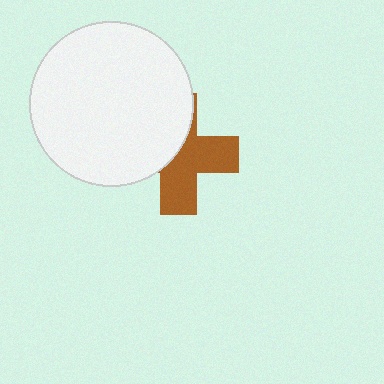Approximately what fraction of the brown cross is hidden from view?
Roughly 46% of the brown cross is hidden behind the white circle.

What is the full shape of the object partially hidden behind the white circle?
The partially hidden object is a brown cross.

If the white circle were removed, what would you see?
You would see the complete brown cross.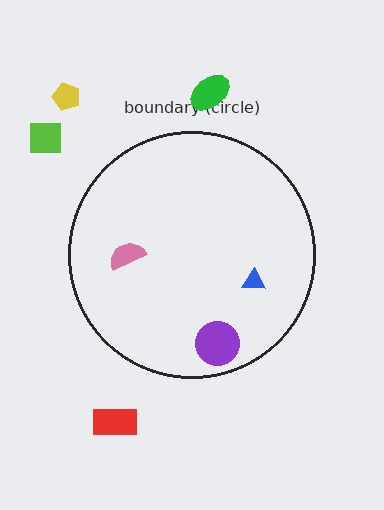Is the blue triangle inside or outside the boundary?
Inside.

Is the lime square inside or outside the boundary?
Outside.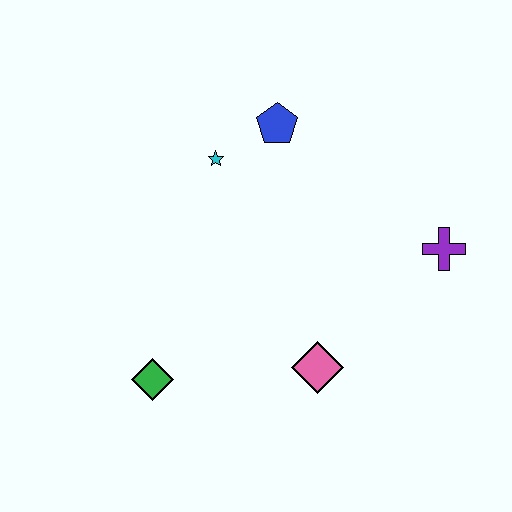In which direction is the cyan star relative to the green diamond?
The cyan star is above the green diamond.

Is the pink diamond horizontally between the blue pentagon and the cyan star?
No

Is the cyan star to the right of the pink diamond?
No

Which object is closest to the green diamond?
The pink diamond is closest to the green diamond.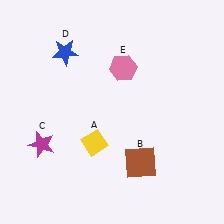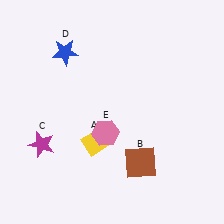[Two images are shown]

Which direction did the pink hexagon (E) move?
The pink hexagon (E) moved down.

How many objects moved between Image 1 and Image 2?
1 object moved between the two images.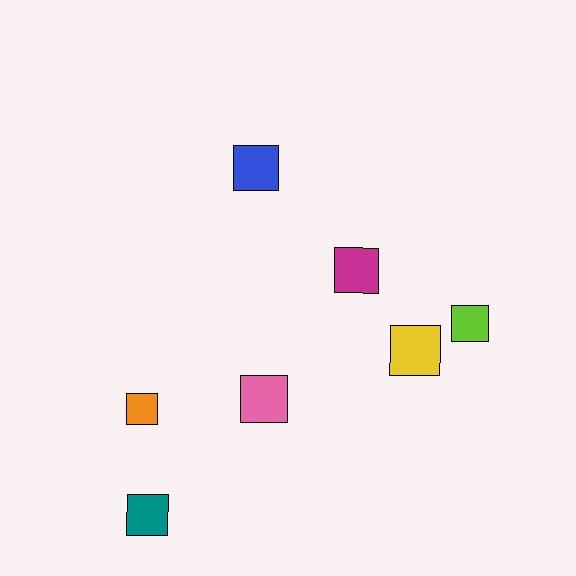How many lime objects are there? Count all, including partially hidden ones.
There is 1 lime object.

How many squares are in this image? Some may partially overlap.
There are 7 squares.